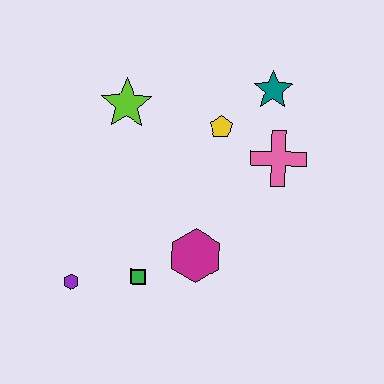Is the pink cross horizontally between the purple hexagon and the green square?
No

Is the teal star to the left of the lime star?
No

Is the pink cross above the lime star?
No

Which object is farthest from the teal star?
The purple hexagon is farthest from the teal star.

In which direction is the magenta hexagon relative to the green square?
The magenta hexagon is to the right of the green square.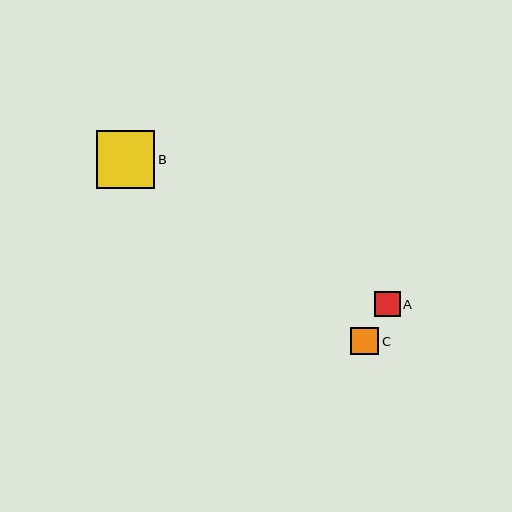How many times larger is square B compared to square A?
Square B is approximately 2.3 times the size of square A.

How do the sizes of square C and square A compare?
Square C and square A are approximately the same size.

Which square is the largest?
Square B is the largest with a size of approximately 58 pixels.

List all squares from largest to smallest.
From largest to smallest: B, C, A.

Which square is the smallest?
Square A is the smallest with a size of approximately 25 pixels.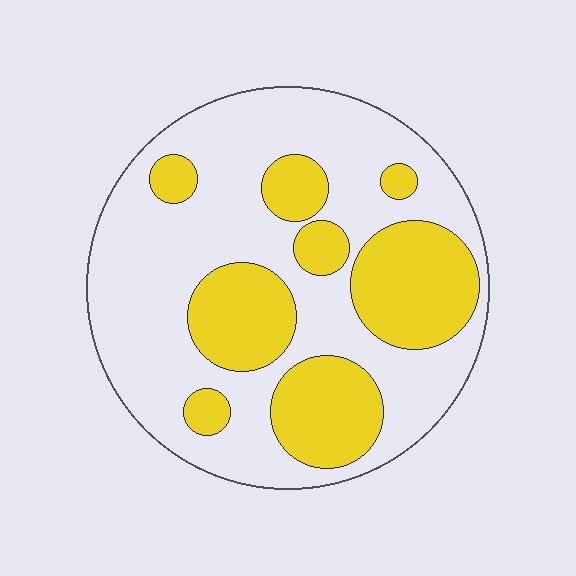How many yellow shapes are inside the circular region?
8.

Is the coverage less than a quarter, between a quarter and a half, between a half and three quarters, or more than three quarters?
Between a quarter and a half.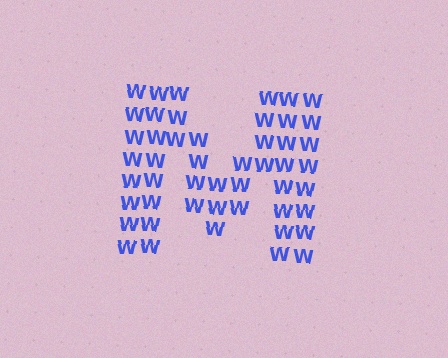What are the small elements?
The small elements are letter W's.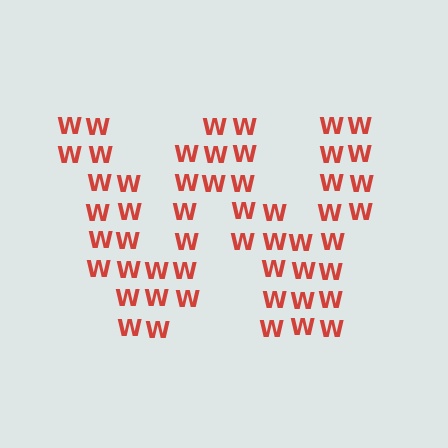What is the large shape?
The large shape is the letter W.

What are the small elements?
The small elements are letter W's.